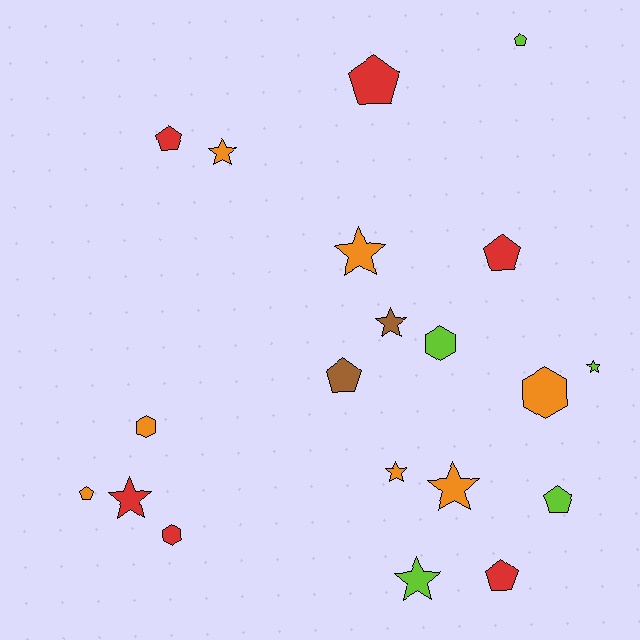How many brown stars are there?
There is 1 brown star.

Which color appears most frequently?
Orange, with 7 objects.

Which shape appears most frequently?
Star, with 8 objects.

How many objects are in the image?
There are 20 objects.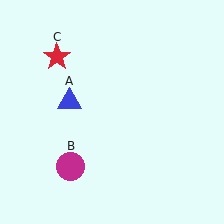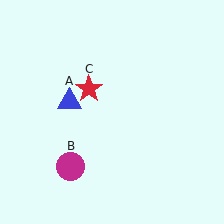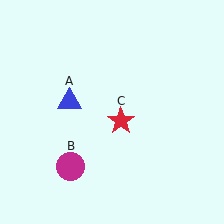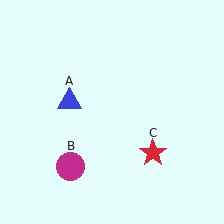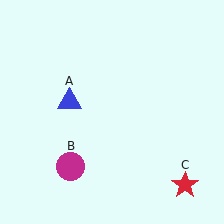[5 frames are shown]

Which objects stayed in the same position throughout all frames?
Blue triangle (object A) and magenta circle (object B) remained stationary.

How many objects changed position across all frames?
1 object changed position: red star (object C).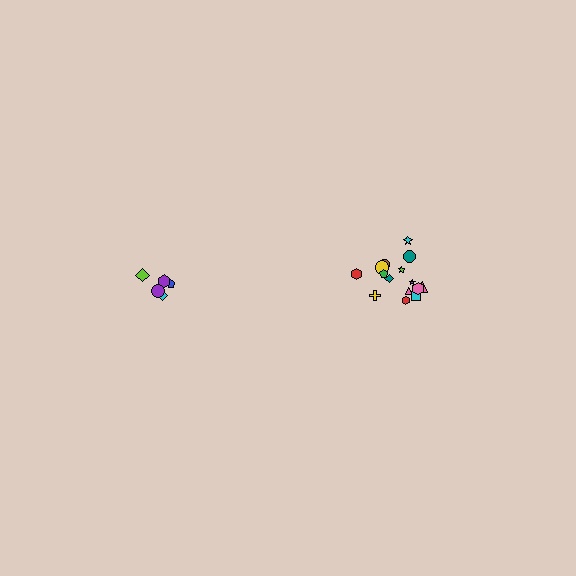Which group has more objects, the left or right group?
The right group.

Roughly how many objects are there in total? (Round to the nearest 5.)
Roughly 20 objects in total.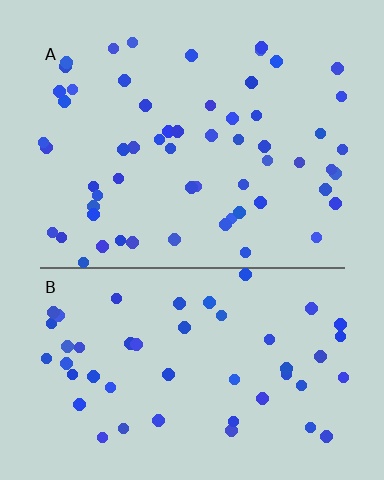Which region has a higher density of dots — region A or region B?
A (the top).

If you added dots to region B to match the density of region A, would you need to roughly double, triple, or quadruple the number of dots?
Approximately double.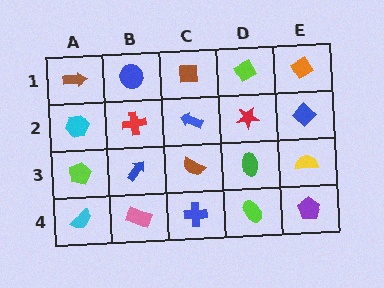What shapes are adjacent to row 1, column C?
A blue arrow (row 2, column C), a blue circle (row 1, column B), a lime diamond (row 1, column D).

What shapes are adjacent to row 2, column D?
A lime diamond (row 1, column D), a green ellipse (row 3, column D), a blue arrow (row 2, column C), a blue diamond (row 2, column E).